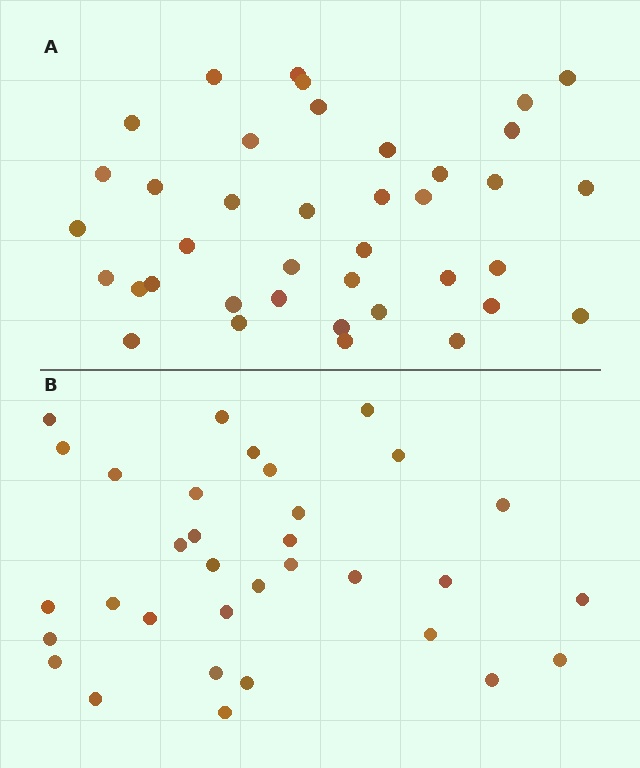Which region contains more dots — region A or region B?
Region A (the top region) has more dots.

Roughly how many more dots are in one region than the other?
Region A has about 6 more dots than region B.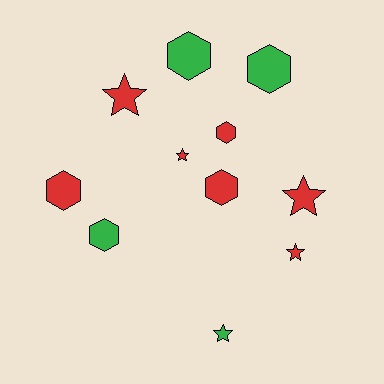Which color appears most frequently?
Red, with 7 objects.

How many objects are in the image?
There are 11 objects.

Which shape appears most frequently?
Hexagon, with 6 objects.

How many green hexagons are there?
There are 3 green hexagons.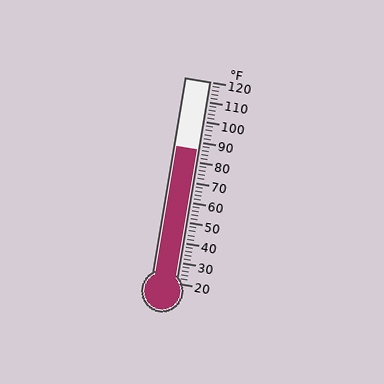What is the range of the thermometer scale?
The thermometer scale ranges from 20°F to 120°F.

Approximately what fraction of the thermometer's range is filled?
The thermometer is filled to approximately 65% of its range.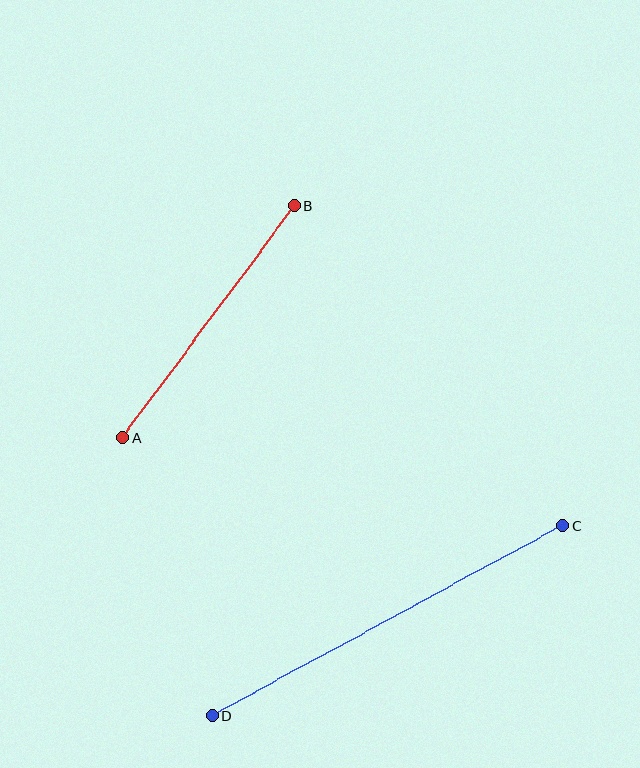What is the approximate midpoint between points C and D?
The midpoint is at approximately (387, 621) pixels.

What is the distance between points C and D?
The distance is approximately 398 pixels.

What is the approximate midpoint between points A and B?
The midpoint is at approximately (208, 322) pixels.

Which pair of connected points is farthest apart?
Points C and D are farthest apart.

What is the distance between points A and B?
The distance is approximately 289 pixels.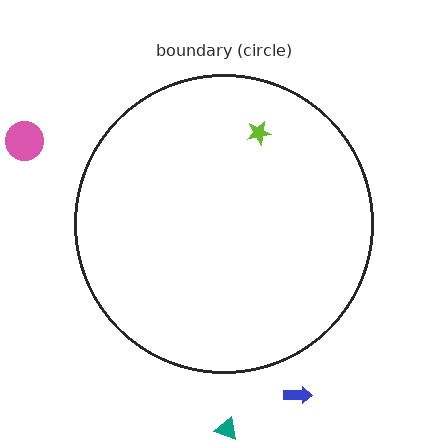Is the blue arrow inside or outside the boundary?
Outside.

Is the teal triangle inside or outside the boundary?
Outside.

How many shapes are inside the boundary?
1 inside, 3 outside.